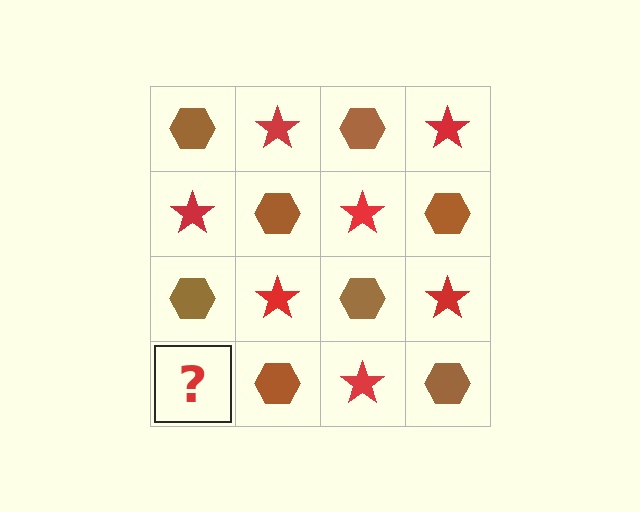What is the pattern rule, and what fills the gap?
The rule is that it alternates brown hexagon and red star in a checkerboard pattern. The gap should be filled with a red star.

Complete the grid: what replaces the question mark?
The question mark should be replaced with a red star.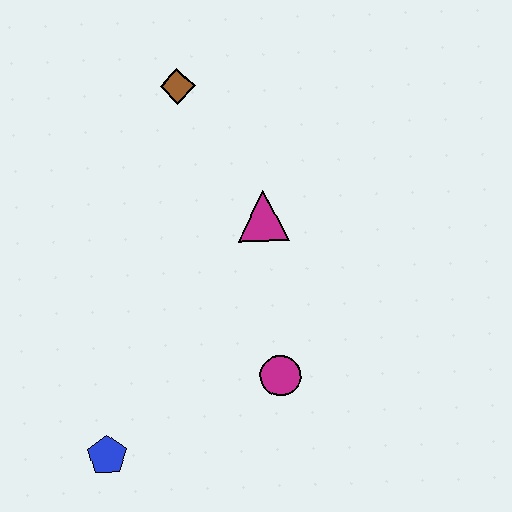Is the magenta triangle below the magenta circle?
No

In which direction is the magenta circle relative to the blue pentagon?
The magenta circle is to the right of the blue pentagon.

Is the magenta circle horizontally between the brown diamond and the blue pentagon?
No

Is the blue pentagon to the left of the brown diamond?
Yes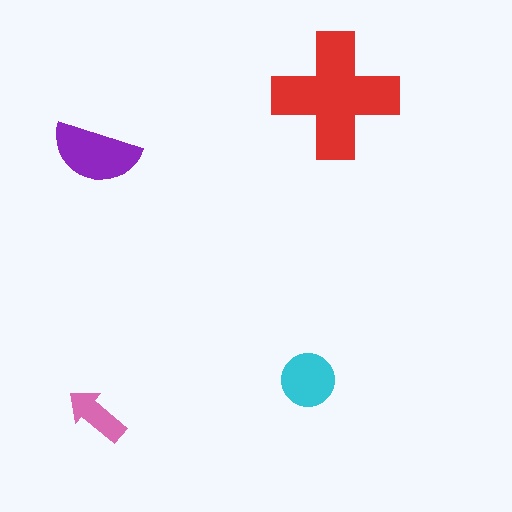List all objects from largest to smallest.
The red cross, the purple semicircle, the cyan circle, the pink arrow.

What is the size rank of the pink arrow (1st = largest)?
4th.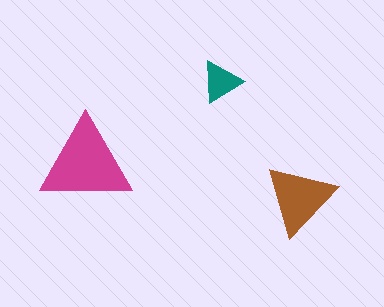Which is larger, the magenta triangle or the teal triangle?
The magenta one.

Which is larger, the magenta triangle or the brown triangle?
The magenta one.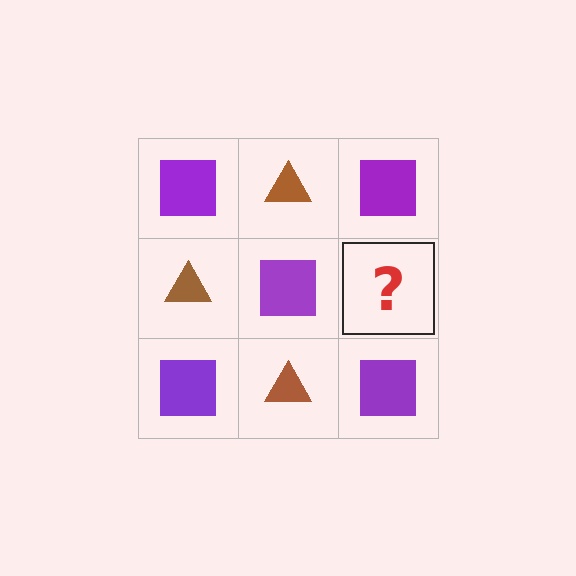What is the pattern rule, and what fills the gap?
The rule is that it alternates purple square and brown triangle in a checkerboard pattern. The gap should be filled with a brown triangle.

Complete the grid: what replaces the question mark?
The question mark should be replaced with a brown triangle.